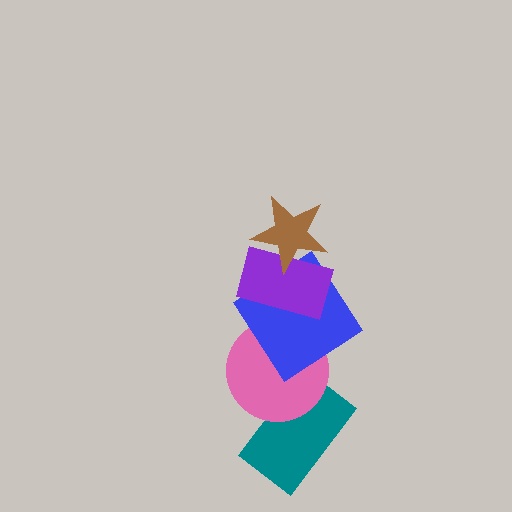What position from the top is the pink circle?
The pink circle is 4th from the top.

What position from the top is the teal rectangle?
The teal rectangle is 5th from the top.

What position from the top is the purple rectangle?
The purple rectangle is 2nd from the top.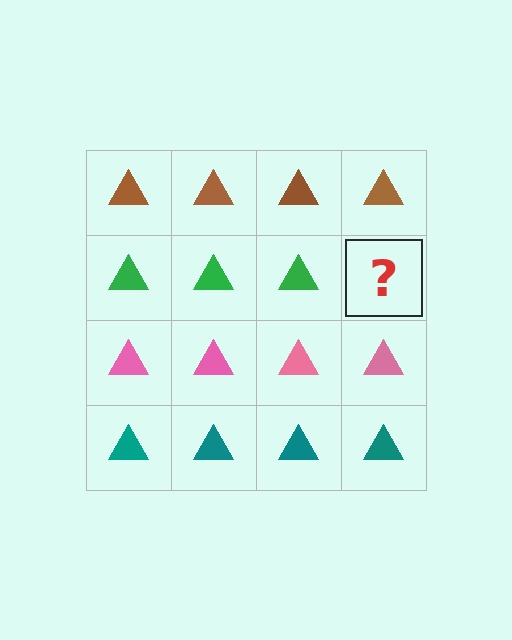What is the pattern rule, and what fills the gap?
The rule is that each row has a consistent color. The gap should be filled with a green triangle.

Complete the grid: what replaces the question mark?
The question mark should be replaced with a green triangle.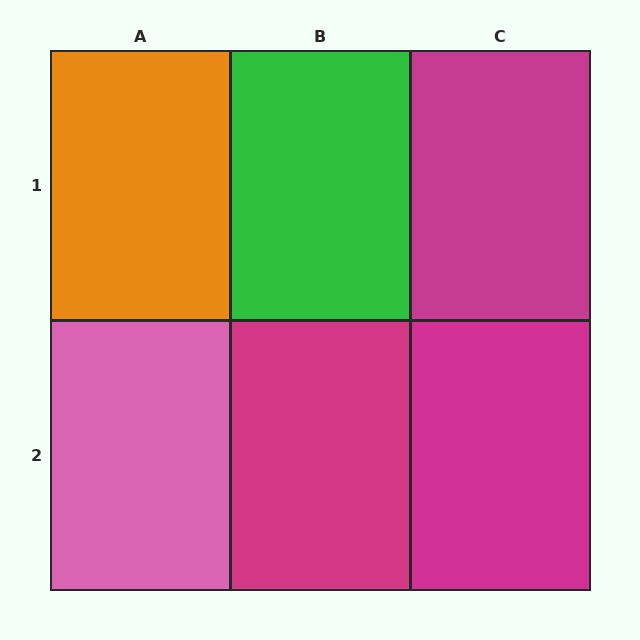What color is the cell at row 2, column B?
Magenta.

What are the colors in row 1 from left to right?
Orange, green, magenta.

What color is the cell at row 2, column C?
Magenta.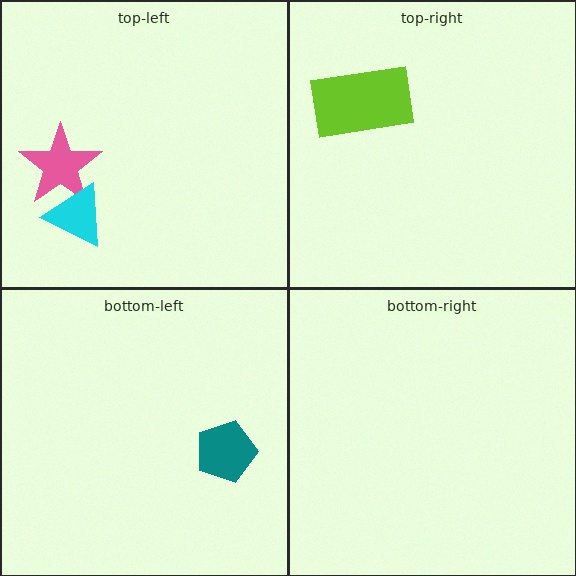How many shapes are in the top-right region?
1.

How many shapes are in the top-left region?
2.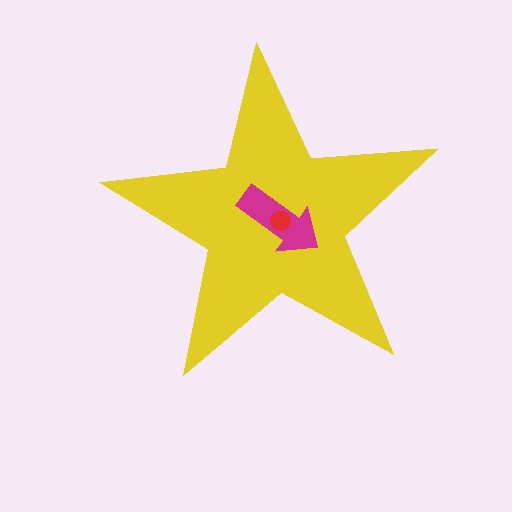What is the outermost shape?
The yellow star.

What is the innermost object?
The red circle.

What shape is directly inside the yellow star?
The magenta arrow.